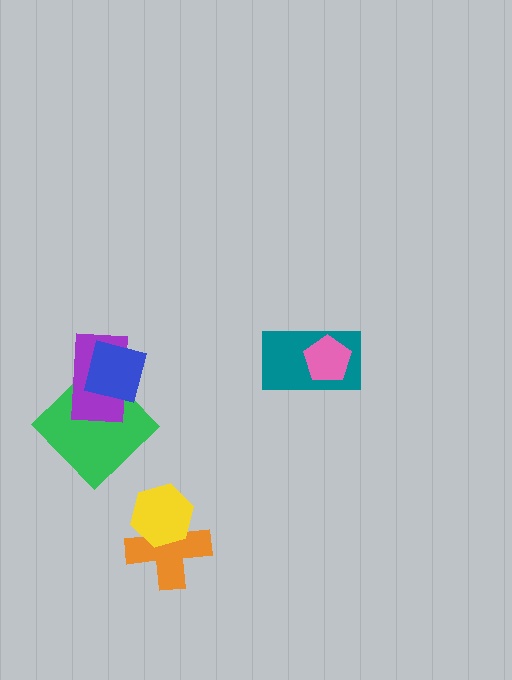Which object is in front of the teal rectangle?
The pink pentagon is in front of the teal rectangle.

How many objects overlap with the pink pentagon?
1 object overlaps with the pink pentagon.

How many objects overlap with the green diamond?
2 objects overlap with the green diamond.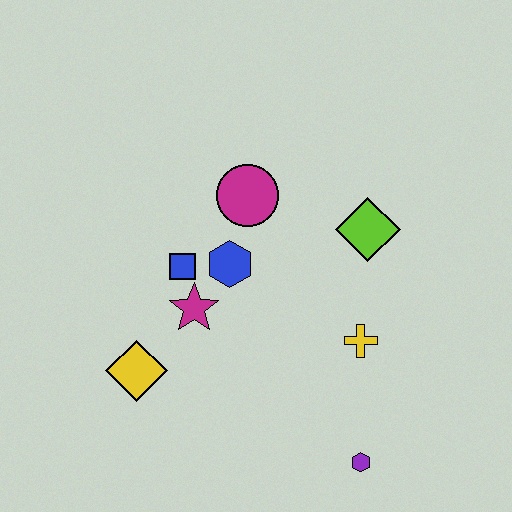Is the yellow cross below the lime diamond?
Yes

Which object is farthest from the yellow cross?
The yellow diamond is farthest from the yellow cross.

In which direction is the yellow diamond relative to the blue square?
The yellow diamond is below the blue square.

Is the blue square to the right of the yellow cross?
No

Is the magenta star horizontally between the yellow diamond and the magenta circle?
Yes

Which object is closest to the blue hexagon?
The blue square is closest to the blue hexagon.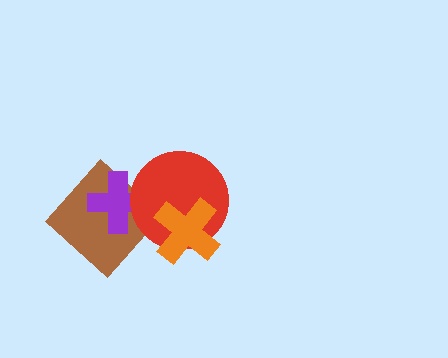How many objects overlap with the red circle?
3 objects overlap with the red circle.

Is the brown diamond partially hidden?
Yes, it is partially covered by another shape.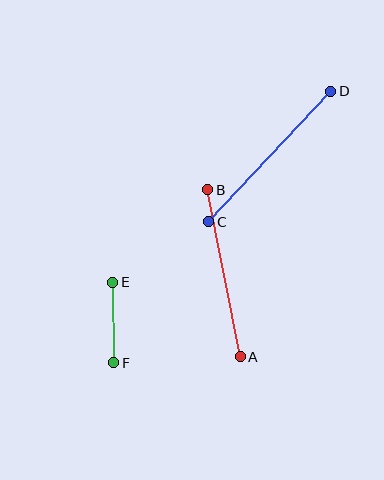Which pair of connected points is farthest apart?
Points C and D are farthest apart.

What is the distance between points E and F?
The distance is approximately 81 pixels.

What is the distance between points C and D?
The distance is approximately 179 pixels.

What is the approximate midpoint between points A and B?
The midpoint is at approximately (224, 273) pixels.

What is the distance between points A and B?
The distance is approximately 170 pixels.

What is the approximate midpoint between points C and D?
The midpoint is at approximately (270, 156) pixels.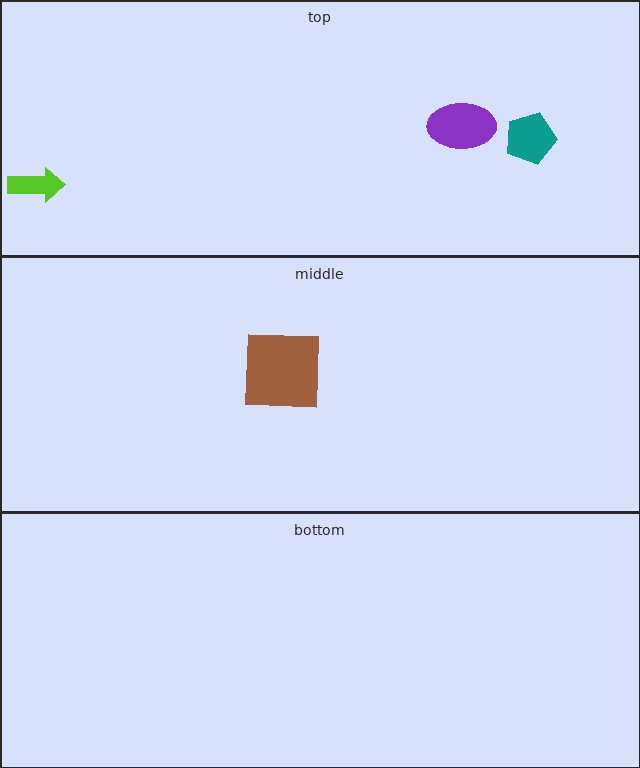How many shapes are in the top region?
3.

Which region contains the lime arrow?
The top region.